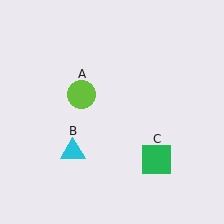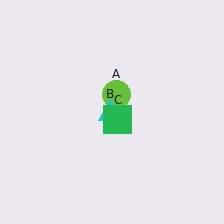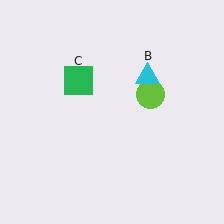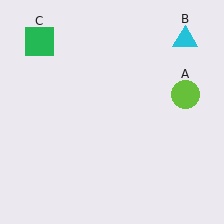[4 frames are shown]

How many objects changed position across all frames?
3 objects changed position: lime circle (object A), cyan triangle (object B), green square (object C).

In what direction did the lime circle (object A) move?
The lime circle (object A) moved right.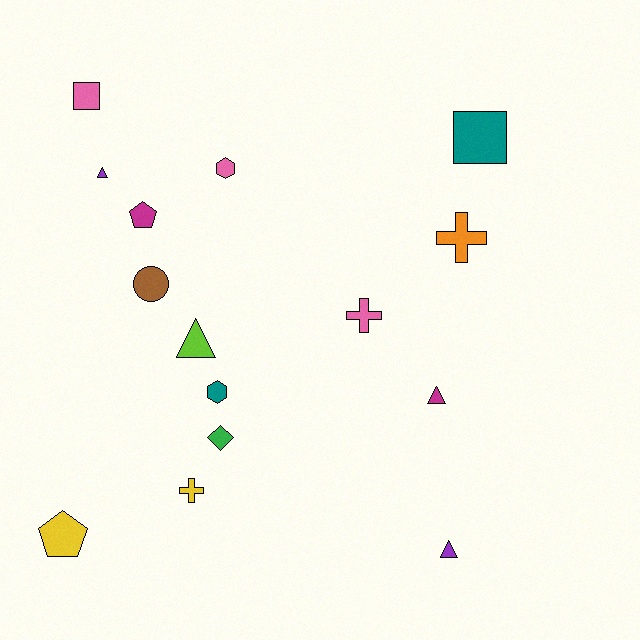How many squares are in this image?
There are 2 squares.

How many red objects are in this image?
There are no red objects.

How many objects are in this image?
There are 15 objects.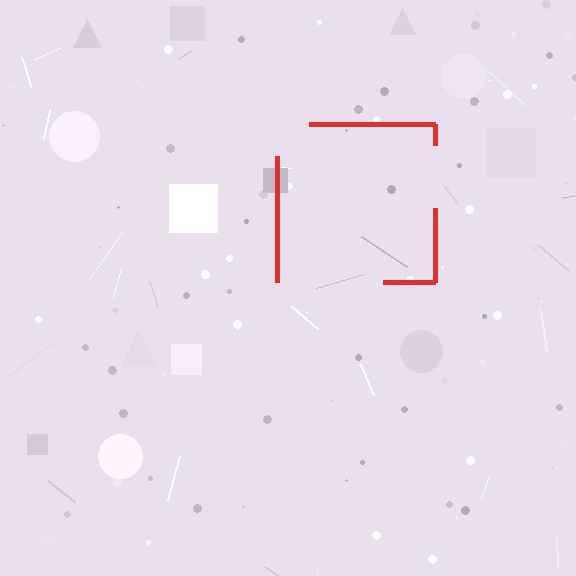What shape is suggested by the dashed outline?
The dashed outline suggests a square.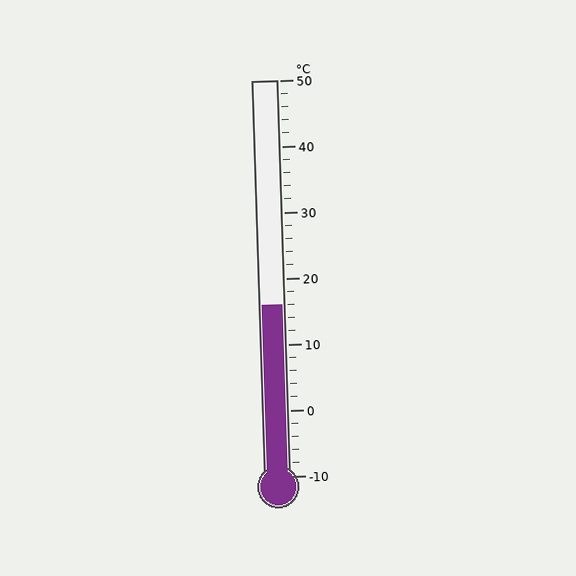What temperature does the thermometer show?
The thermometer shows approximately 16°C.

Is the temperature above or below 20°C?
The temperature is below 20°C.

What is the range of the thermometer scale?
The thermometer scale ranges from -10°C to 50°C.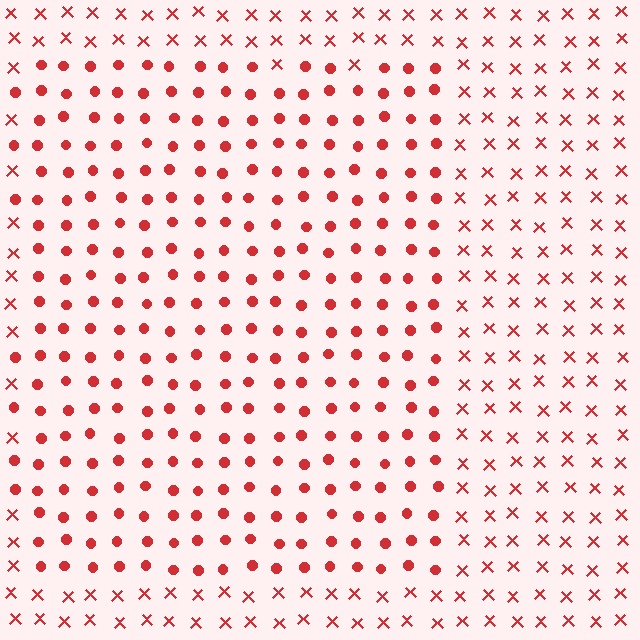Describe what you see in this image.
The image is filled with small red elements arranged in a uniform grid. A rectangle-shaped region contains circles, while the surrounding area contains X marks. The boundary is defined purely by the change in element shape.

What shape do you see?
I see a rectangle.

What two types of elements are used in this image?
The image uses circles inside the rectangle region and X marks outside it.